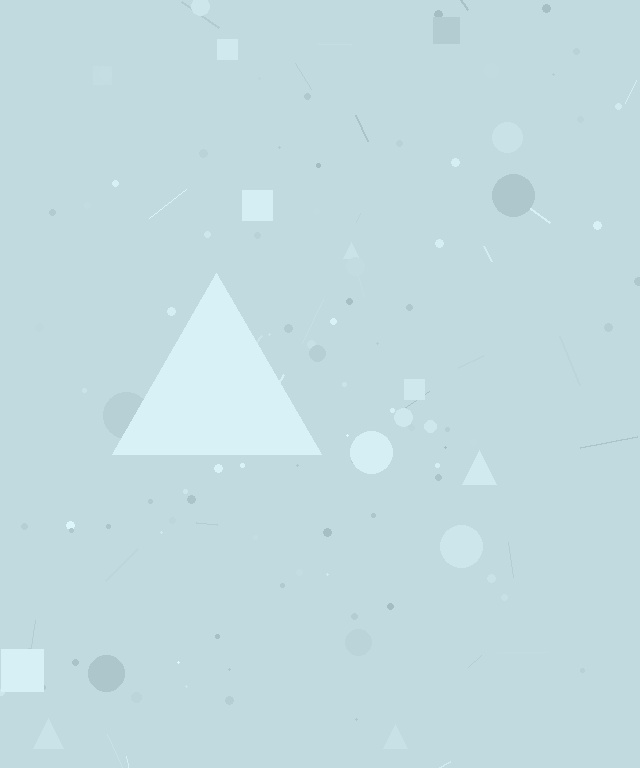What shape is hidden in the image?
A triangle is hidden in the image.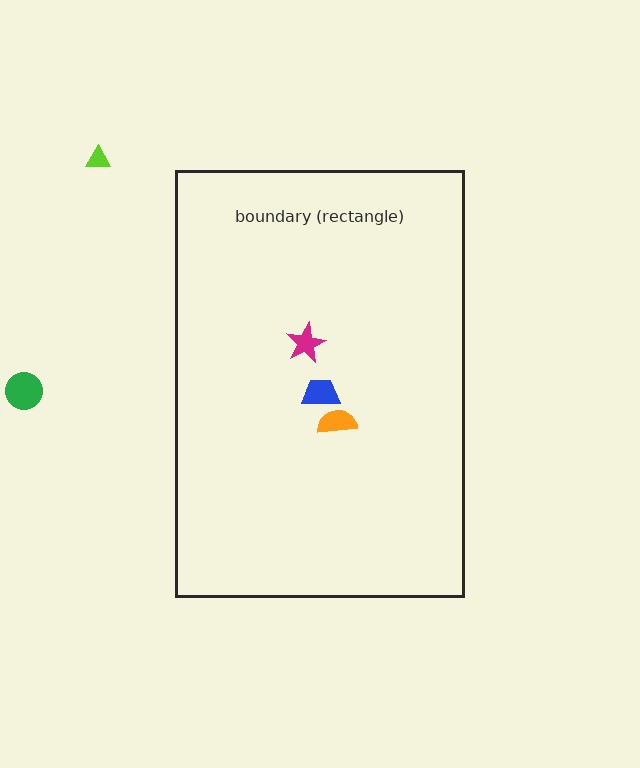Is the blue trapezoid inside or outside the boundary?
Inside.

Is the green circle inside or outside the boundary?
Outside.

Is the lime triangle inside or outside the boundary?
Outside.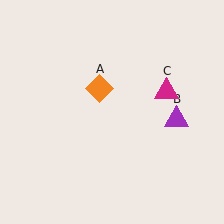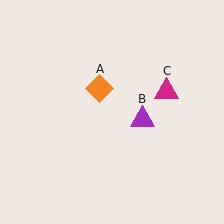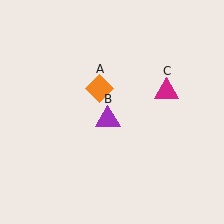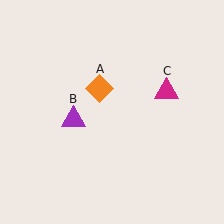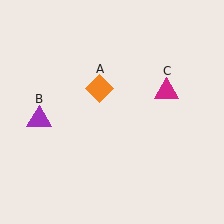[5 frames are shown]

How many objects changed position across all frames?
1 object changed position: purple triangle (object B).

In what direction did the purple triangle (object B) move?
The purple triangle (object B) moved left.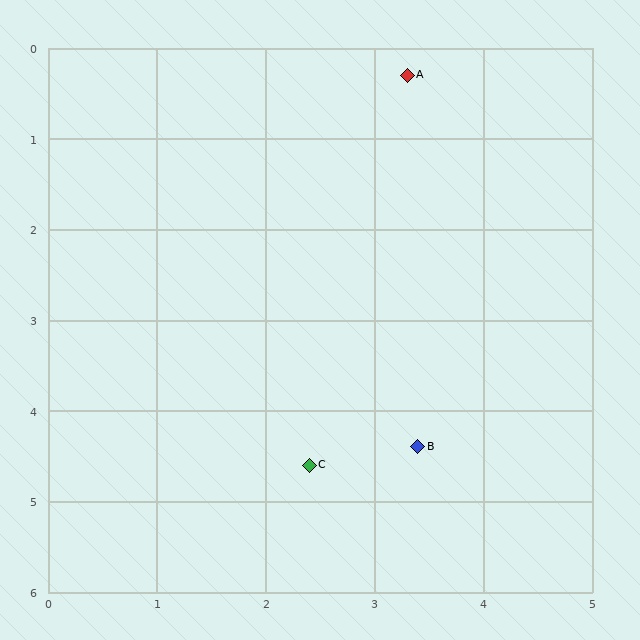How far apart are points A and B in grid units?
Points A and B are about 4.1 grid units apart.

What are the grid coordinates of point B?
Point B is at approximately (3.4, 4.4).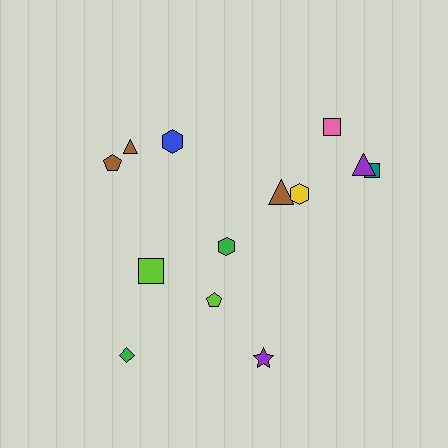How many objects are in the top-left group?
There are 3 objects.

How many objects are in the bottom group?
There are 5 objects.